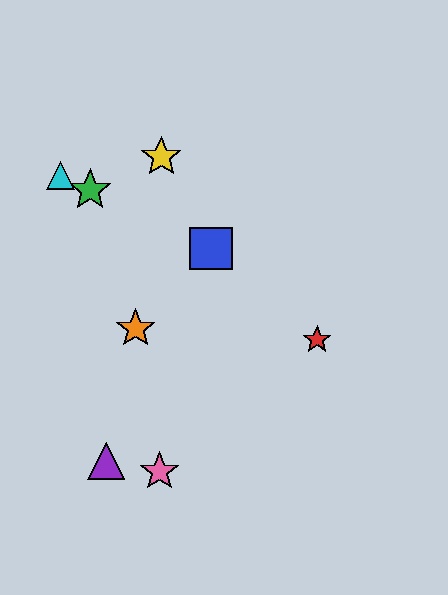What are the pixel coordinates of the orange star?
The orange star is at (136, 328).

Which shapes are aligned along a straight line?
The blue square, the green star, the cyan triangle are aligned along a straight line.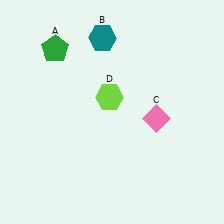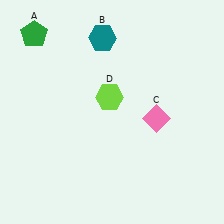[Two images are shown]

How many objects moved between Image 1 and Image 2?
1 object moved between the two images.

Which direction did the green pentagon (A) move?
The green pentagon (A) moved left.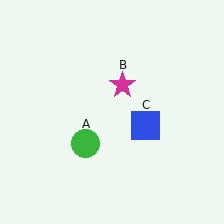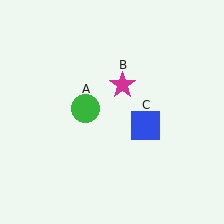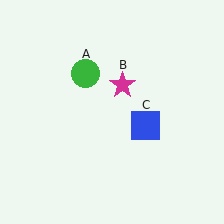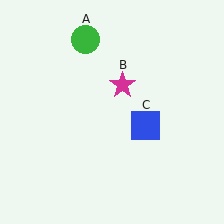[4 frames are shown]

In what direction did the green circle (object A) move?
The green circle (object A) moved up.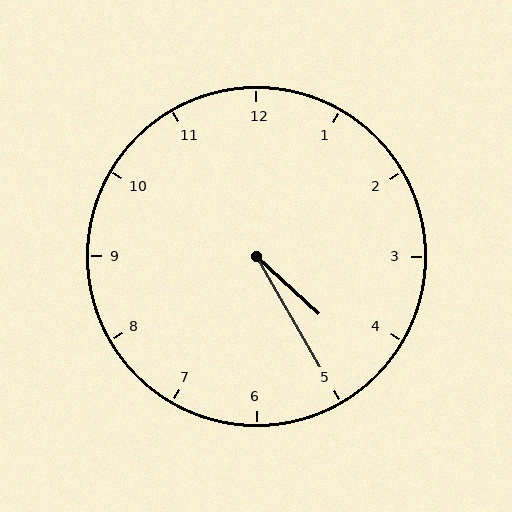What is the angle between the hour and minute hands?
Approximately 18 degrees.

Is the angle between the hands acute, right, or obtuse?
It is acute.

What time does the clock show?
4:25.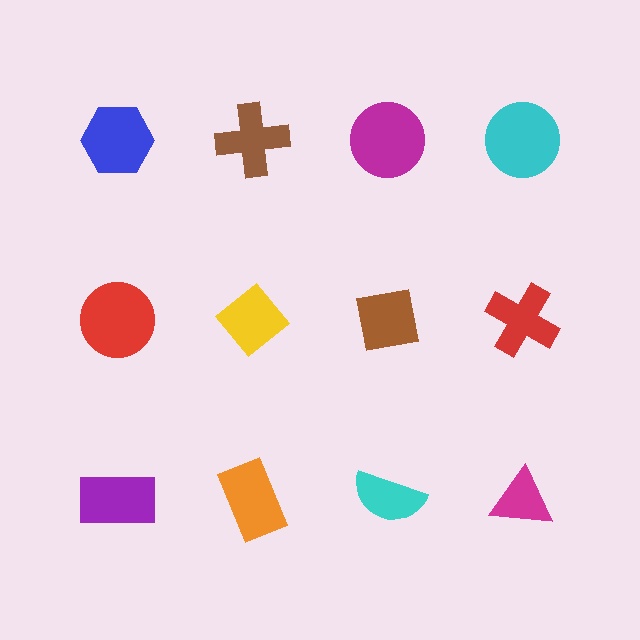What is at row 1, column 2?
A brown cross.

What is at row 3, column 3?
A cyan semicircle.